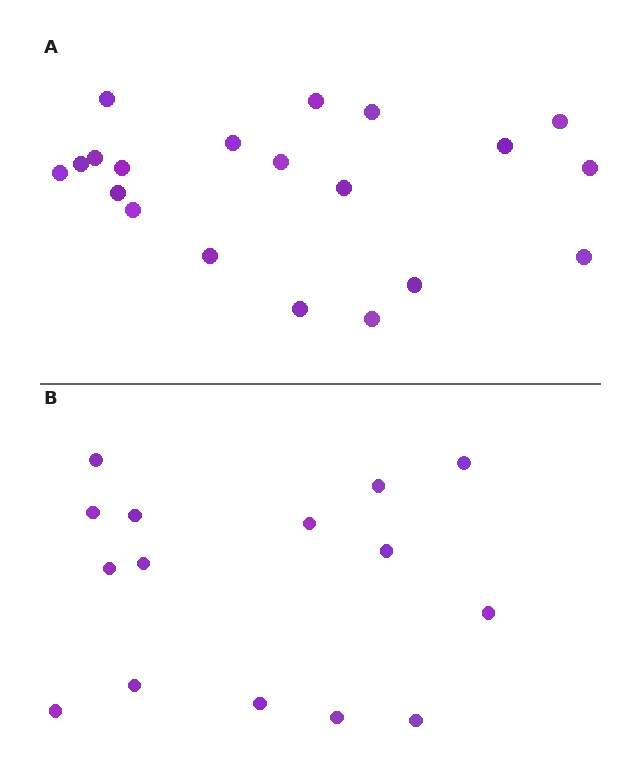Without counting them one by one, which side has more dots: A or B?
Region A (the top region) has more dots.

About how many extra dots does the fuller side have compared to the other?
Region A has about 5 more dots than region B.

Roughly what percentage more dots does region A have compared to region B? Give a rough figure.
About 35% more.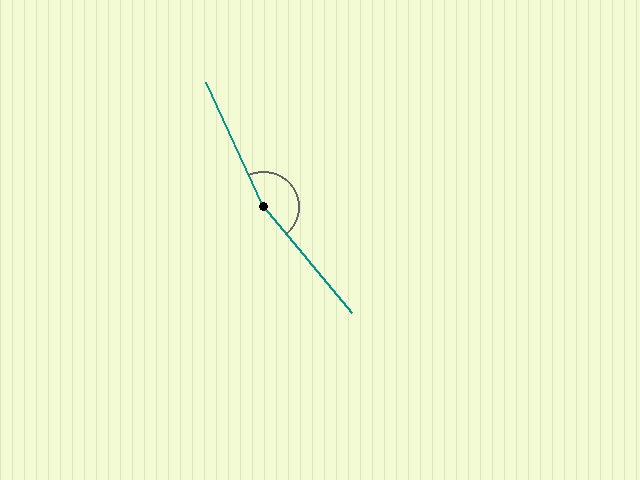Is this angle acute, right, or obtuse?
It is obtuse.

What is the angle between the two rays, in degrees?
Approximately 165 degrees.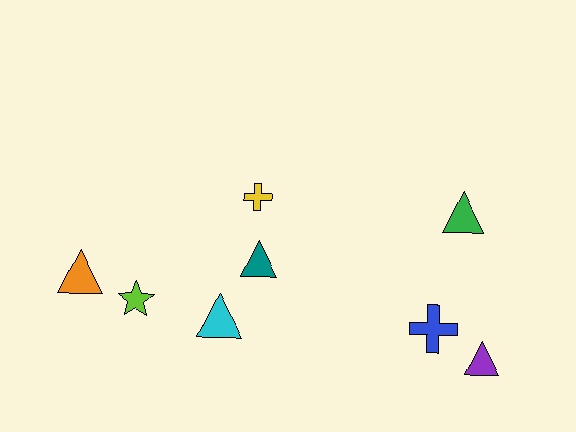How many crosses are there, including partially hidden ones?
There are 2 crosses.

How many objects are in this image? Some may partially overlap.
There are 8 objects.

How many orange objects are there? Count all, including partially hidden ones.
There is 1 orange object.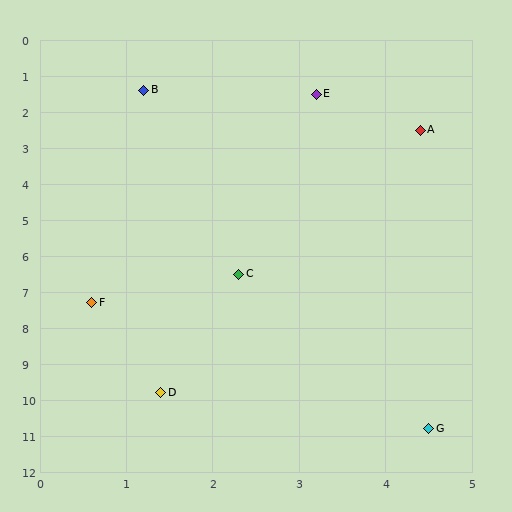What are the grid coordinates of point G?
Point G is at approximately (4.5, 10.8).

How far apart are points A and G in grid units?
Points A and G are about 8.3 grid units apart.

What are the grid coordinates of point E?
Point E is at approximately (3.2, 1.5).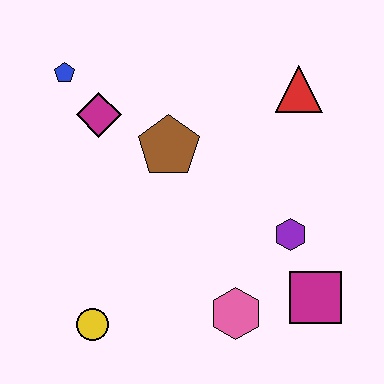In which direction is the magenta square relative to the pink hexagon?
The magenta square is to the right of the pink hexagon.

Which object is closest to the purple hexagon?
The magenta square is closest to the purple hexagon.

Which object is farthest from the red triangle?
The yellow circle is farthest from the red triangle.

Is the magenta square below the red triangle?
Yes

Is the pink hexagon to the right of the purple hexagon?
No